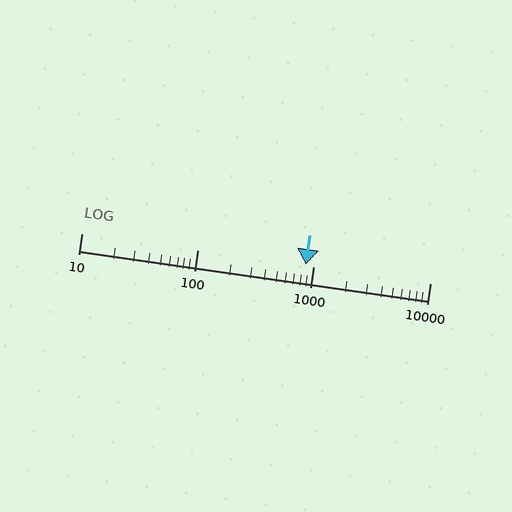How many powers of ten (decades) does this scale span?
The scale spans 3 decades, from 10 to 10000.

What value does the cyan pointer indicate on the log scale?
The pointer indicates approximately 850.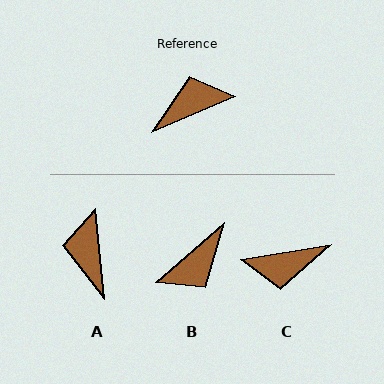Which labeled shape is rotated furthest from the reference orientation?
C, about 166 degrees away.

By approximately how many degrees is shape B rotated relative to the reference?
Approximately 162 degrees clockwise.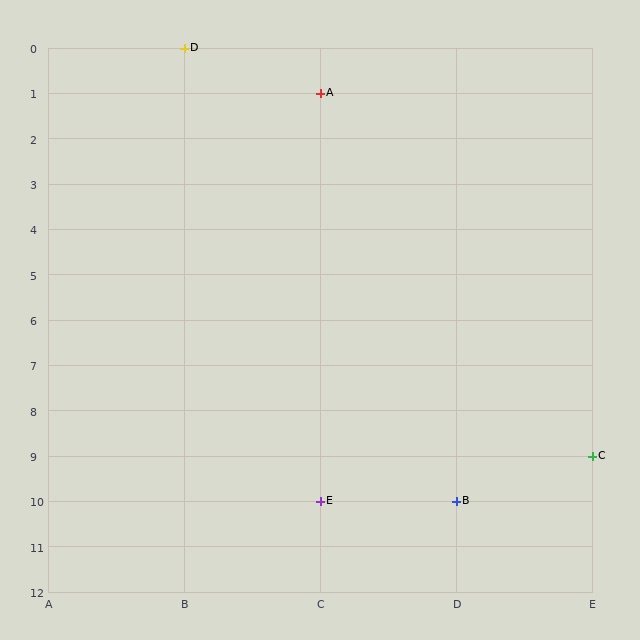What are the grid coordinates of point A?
Point A is at grid coordinates (C, 1).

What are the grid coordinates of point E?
Point E is at grid coordinates (C, 10).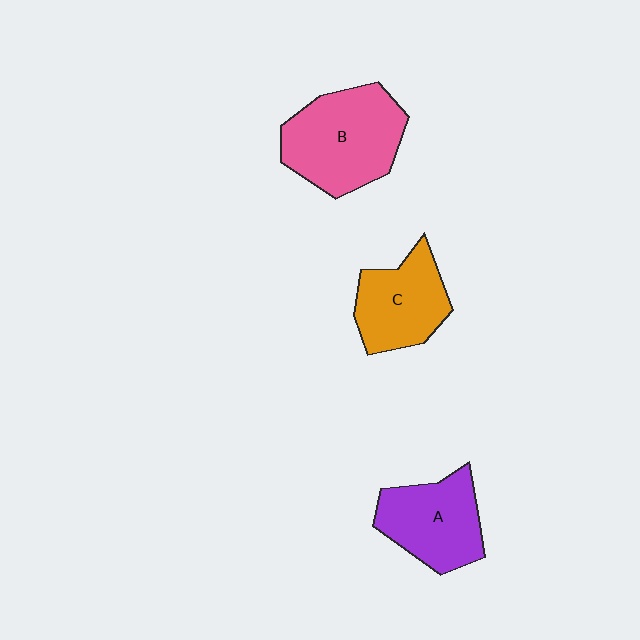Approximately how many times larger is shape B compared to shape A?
Approximately 1.3 times.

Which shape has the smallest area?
Shape C (orange).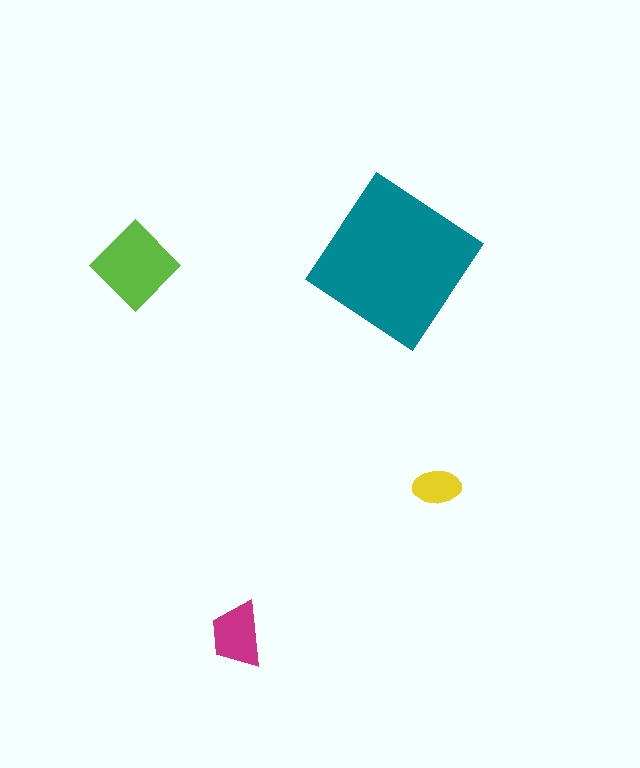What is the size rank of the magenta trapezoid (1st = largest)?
3rd.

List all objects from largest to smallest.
The teal diamond, the lime diamond, the magenta trapezoid, the yellow ellipse.